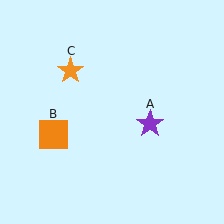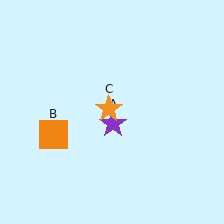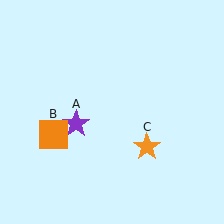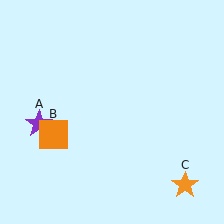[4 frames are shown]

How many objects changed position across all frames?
2 objects changed position: purple star (object A), orange star (object C).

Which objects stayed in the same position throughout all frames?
Orange square (object B) remained stationary.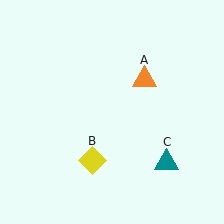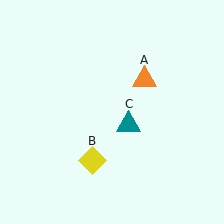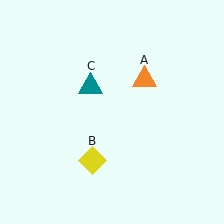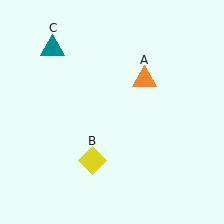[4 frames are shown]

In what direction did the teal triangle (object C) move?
The teal triangle (object C) moved up and to the left.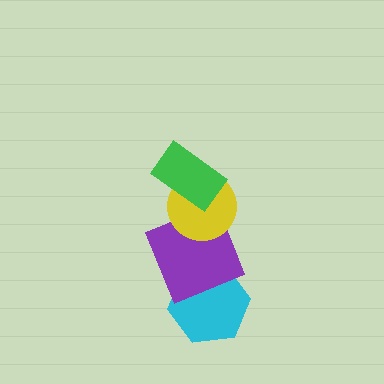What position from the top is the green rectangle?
The green rectangle is 1st from the top.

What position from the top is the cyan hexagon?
The cyan hexagon is 4th from the top.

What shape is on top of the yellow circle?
The green rectangle is on top of the yellow circle.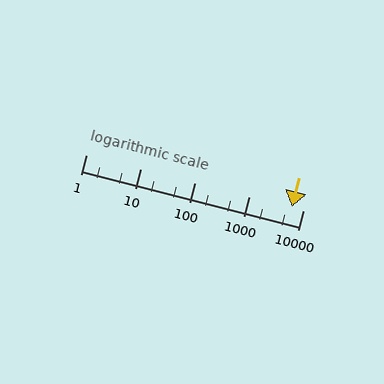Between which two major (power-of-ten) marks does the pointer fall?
The pointer is between 1000 and 10000.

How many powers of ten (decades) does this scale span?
The scale spans 4 decades, from 1 to 10000.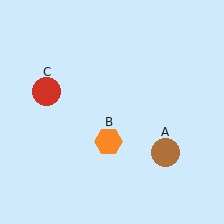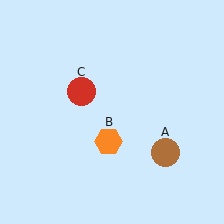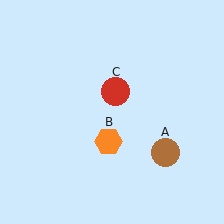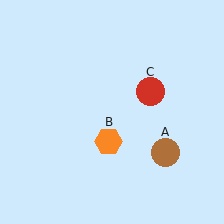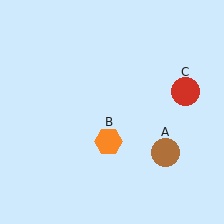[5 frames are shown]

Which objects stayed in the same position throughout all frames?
Brown circle (object A) and orange hexagon (object B) remained stationary.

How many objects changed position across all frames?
1 object changed position: red circle (object C).